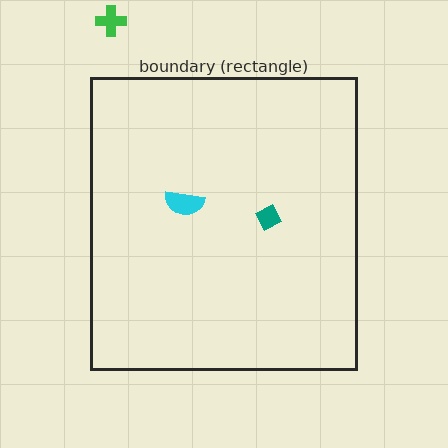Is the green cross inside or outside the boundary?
Outside.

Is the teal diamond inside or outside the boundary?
Inside.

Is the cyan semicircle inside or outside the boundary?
Inside.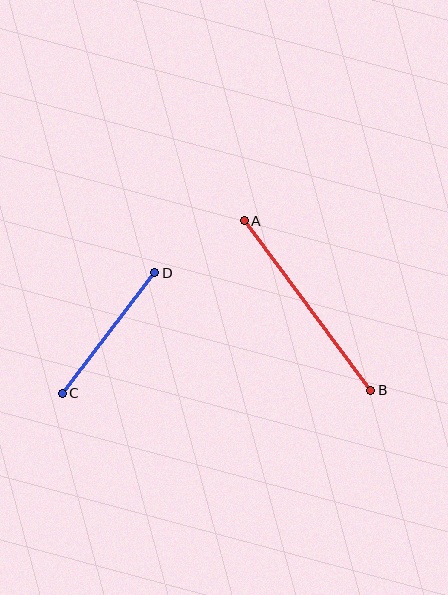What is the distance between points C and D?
The distance is approximately 152 pixels.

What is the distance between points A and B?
The distance is approximately 212 pixels.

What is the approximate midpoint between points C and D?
The midpoint is at approximately (108, 333) pixels.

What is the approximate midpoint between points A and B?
The midpoint is at approximately (307, 305) pixels.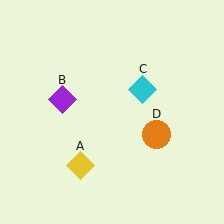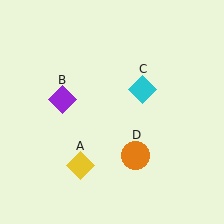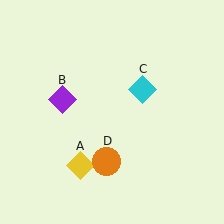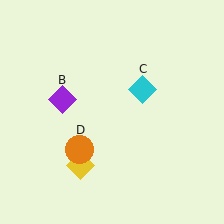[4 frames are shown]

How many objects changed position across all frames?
1 object changed position: orange circle (object D).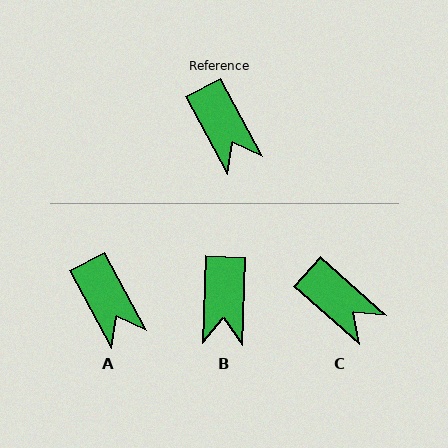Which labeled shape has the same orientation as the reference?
A.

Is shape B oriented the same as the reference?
No, it is off by about 30 degrees.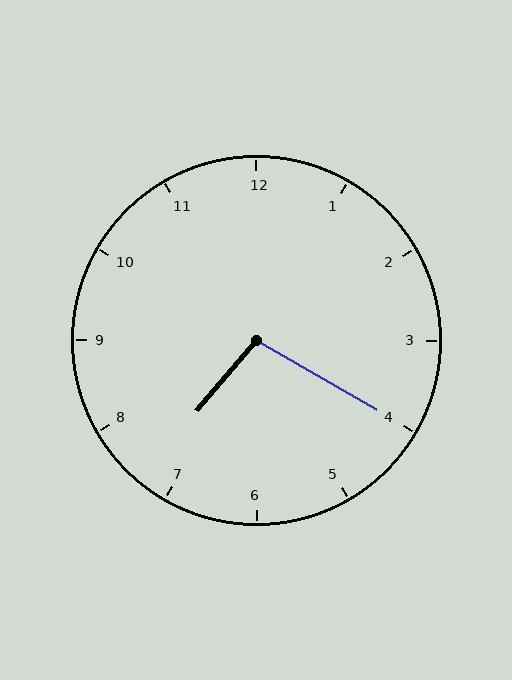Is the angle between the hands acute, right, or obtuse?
It is obtuse.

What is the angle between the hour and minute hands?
Approximately 100 degrees.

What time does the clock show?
7:20.